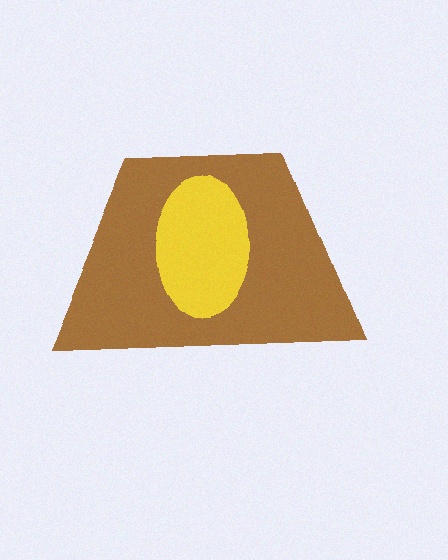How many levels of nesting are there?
2.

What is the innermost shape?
The yellow ellipse.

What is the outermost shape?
The brown trapezoid.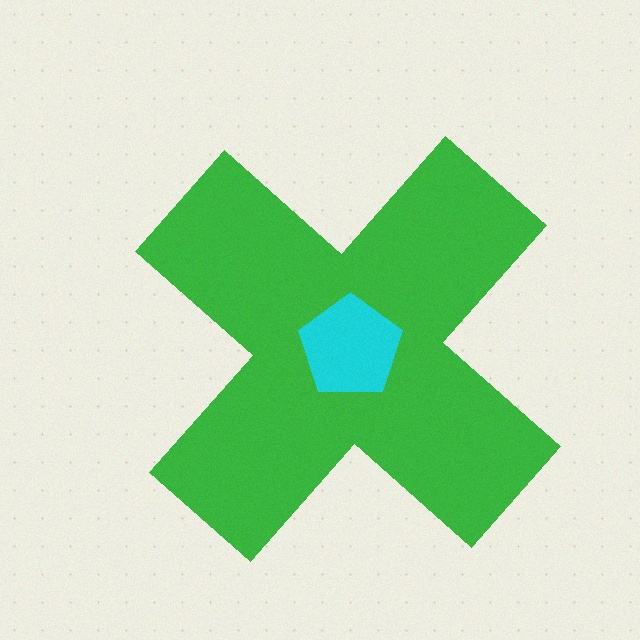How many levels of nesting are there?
2.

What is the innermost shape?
The cyan pentagon.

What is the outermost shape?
The green cross.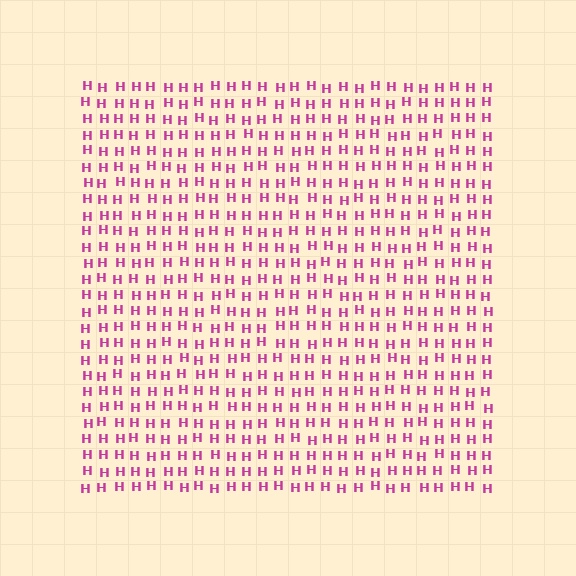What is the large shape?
The large shape is a square.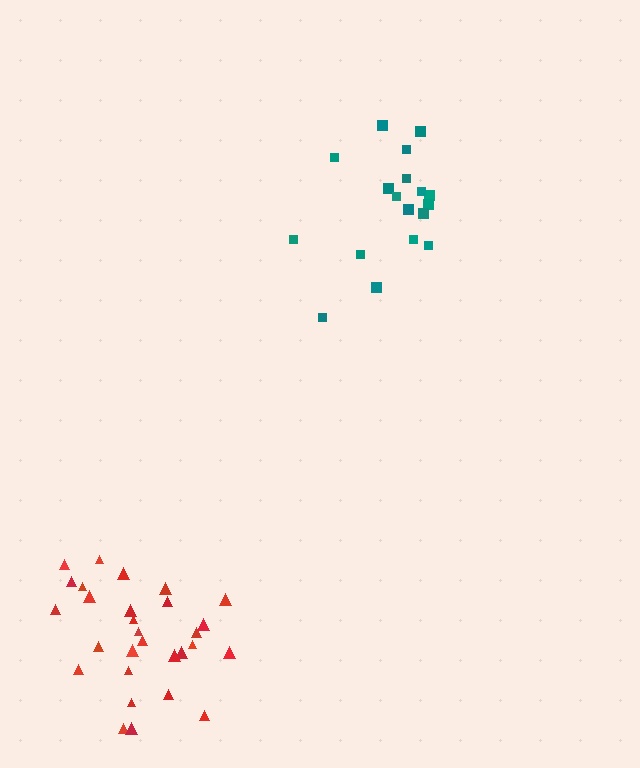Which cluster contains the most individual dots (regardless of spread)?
Red (29).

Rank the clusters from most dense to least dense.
red, teal.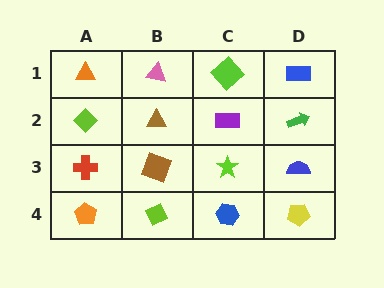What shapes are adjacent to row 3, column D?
A green arrow (row 2, column D), a yellow pentagon (row 4, column D), a lime star (row 3, column C).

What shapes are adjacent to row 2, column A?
An orange triangle (row 1, column A), a red cross (row 3, column A), a brown triangle (row 2, column B).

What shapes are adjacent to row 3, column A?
A lime diamond (row 2, column A), an orange pentagon (row 4, column A), a brown square (row 3, column B).